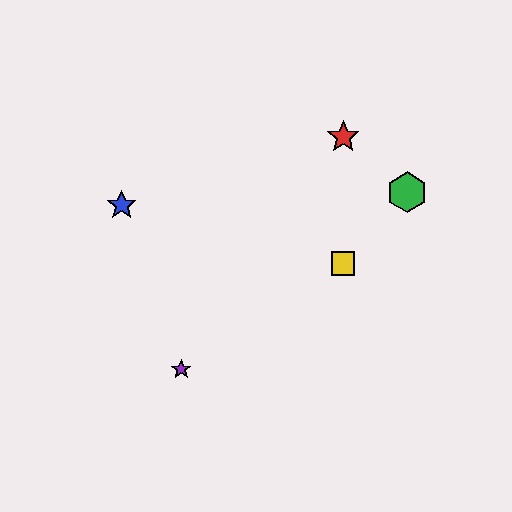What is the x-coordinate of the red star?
The red star is at x≈343.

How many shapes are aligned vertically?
2 shapes (the red star, the yellow square) are aligned vertically.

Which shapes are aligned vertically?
The red star, the yellow square are aligned vertically.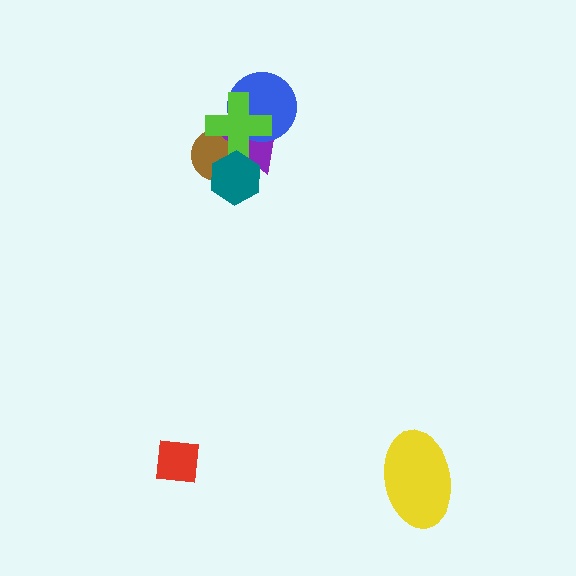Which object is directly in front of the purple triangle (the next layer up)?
The blue circle is directly in front of the purple triangle.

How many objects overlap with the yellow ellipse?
0 objects overlap with the yellow ellipse.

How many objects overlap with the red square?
0 objects overlap with the red square.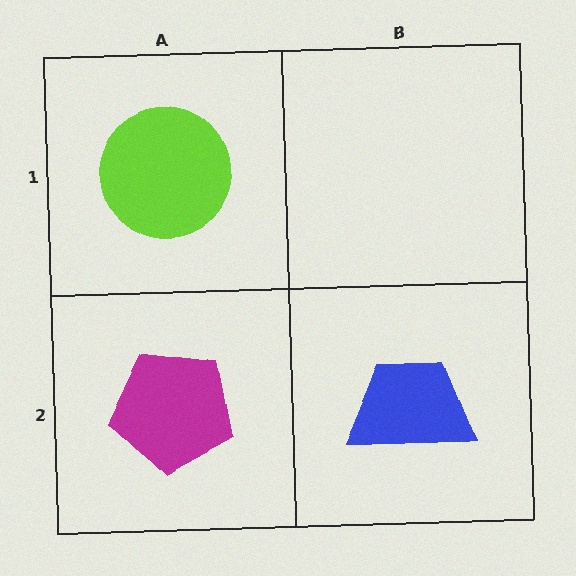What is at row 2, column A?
A magenta pentagon.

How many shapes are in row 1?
1 shape.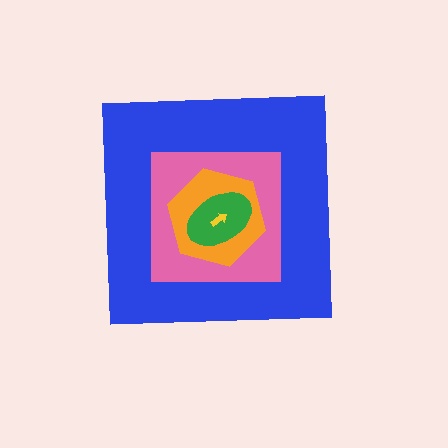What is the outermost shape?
The blue square.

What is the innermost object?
The yellow arrow.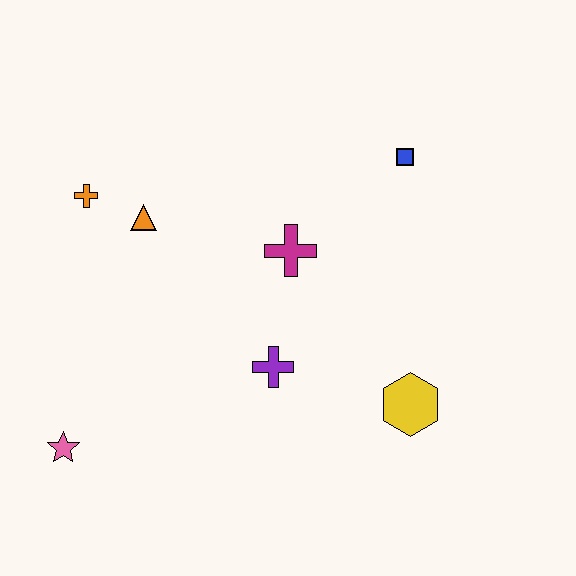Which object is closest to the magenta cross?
The purple cross is closest to the magenta cross.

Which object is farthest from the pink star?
The blue square is farthest from the pink star.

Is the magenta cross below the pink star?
No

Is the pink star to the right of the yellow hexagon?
No